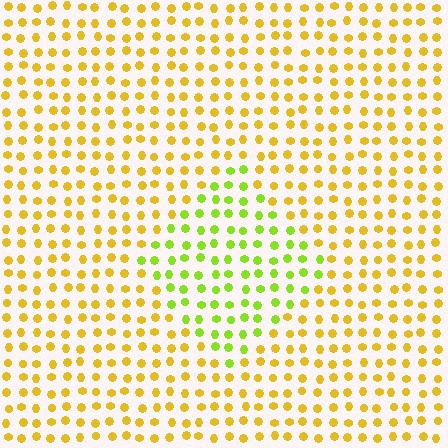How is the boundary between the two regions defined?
The boundary is defined purely by a slight shift in hue (about 41 degrees). Spacing, size, and orientation are identical on both sides.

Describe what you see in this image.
The image is filled with small yellow elements in a uniform arrangement. A diamond-shaped region is visible where the elements are tinted to a slightly different hue, forming a subtle color boundary.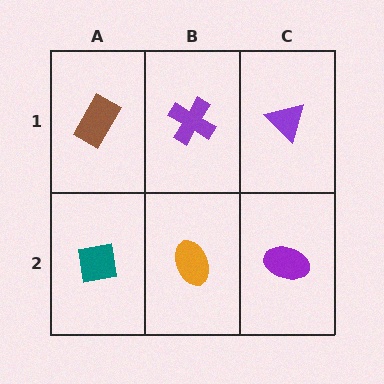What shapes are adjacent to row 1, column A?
A teal square (row 2, column A), a purple cross (row 1, column B).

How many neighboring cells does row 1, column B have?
3.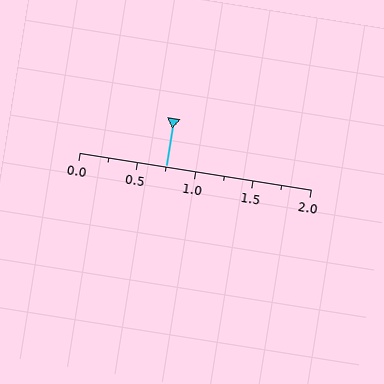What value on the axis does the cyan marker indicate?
The marker indicates approximately 0.75.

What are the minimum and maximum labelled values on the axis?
The axis runs from 0.0 to 2.0.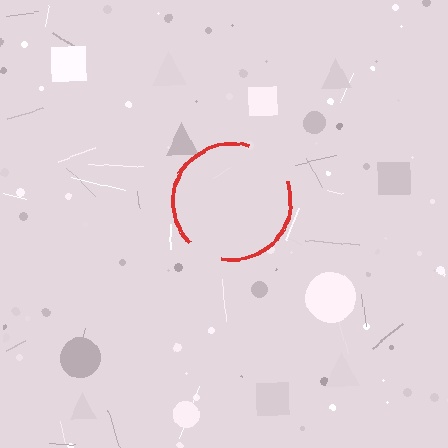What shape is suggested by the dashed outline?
The dashed outline suggests a circle.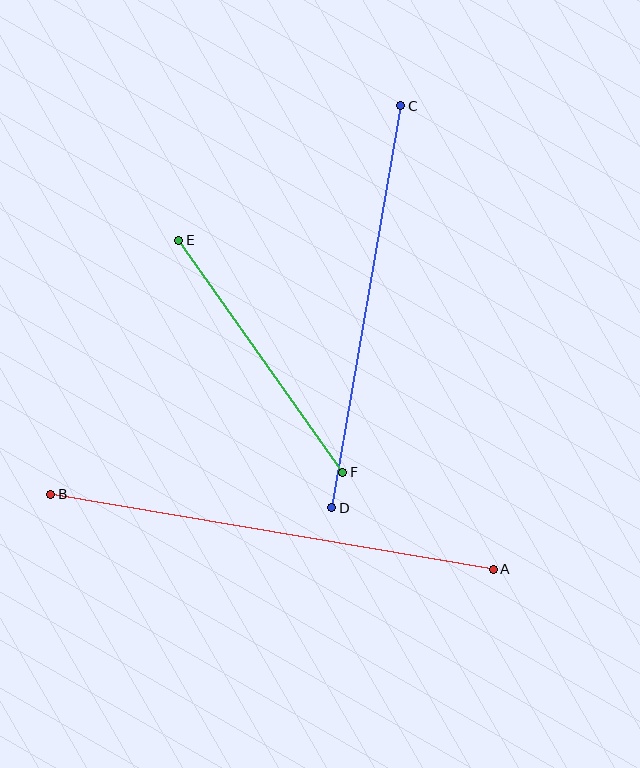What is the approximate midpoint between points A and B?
The midpoint is at approximately (272, 532) pixels.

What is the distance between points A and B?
The distance is approximately 449 pixels.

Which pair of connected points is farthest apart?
Points A and B are farthest apart.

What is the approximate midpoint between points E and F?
The midpoint is at approximately (261, 356) pixels.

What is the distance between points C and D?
The distance is approximately 408 pixels.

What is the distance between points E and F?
The distance is approximately 284 pixels.